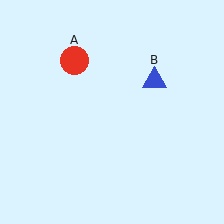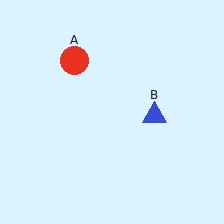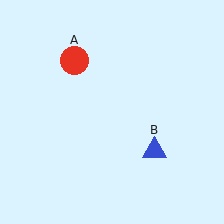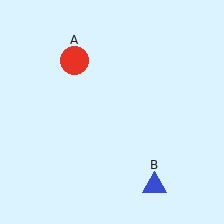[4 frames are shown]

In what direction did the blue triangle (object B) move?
The blue triangle (object B) moved down.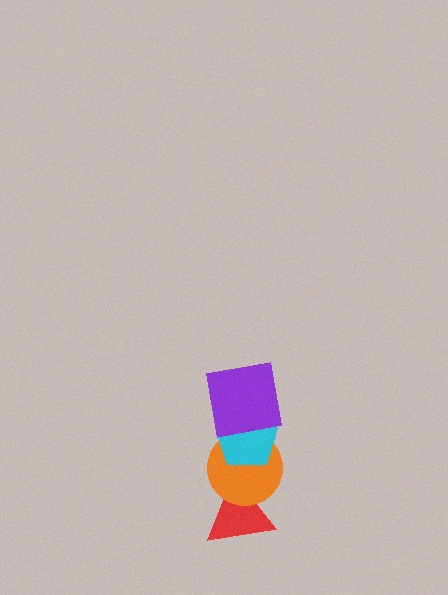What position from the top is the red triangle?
The red triangle is 4th from the top.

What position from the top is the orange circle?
The orange circle is 3rd from the top.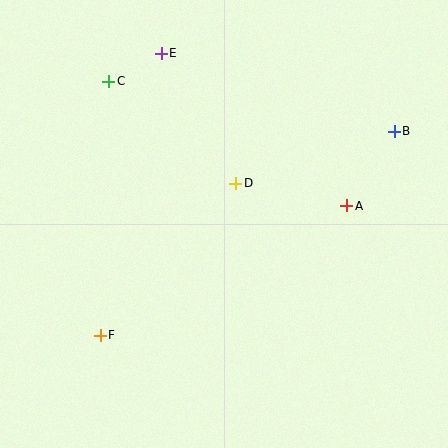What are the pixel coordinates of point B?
Point B is at (394, 131).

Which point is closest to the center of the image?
Point D at (236, 183) is closest to the center.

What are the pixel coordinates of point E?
Point E is at (161, 53).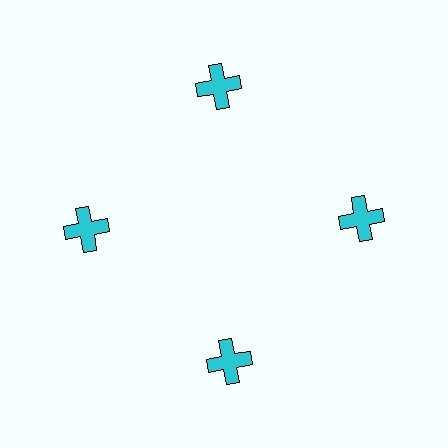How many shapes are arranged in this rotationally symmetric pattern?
There are 4 shapes, arranged in 4 groups of 1.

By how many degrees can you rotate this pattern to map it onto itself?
The pattern maps onto itself every 90 degrees of rotation.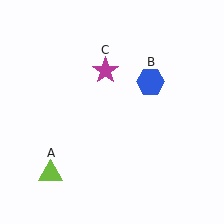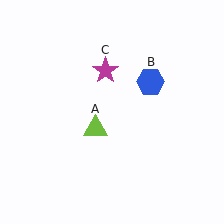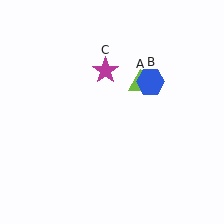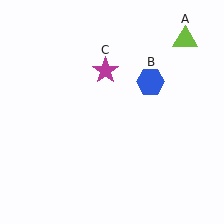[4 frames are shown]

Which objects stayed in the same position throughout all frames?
Blue hexagon (object B) and magenta star (object C) remained stationary.